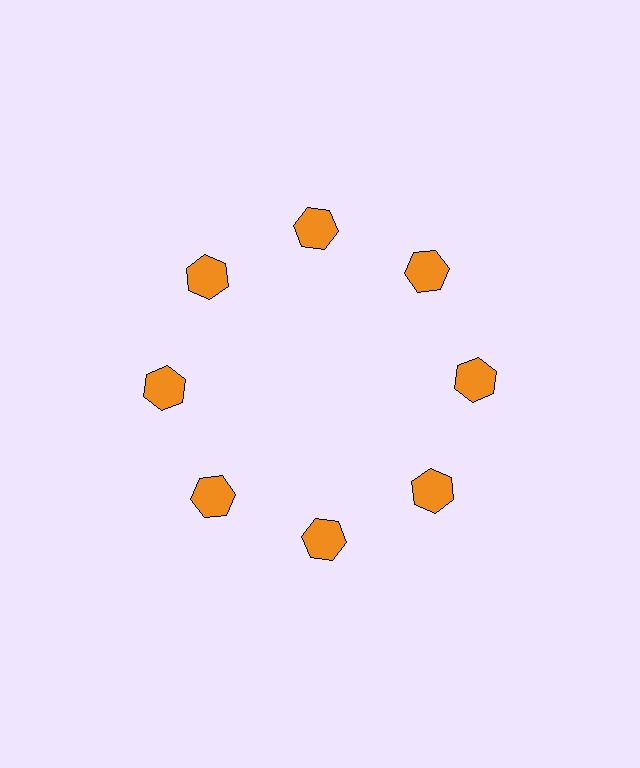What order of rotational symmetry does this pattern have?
This pattern has 8-fold rotational symmetry.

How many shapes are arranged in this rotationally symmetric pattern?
There are 8 shapes, arranged in 8 groups of 1.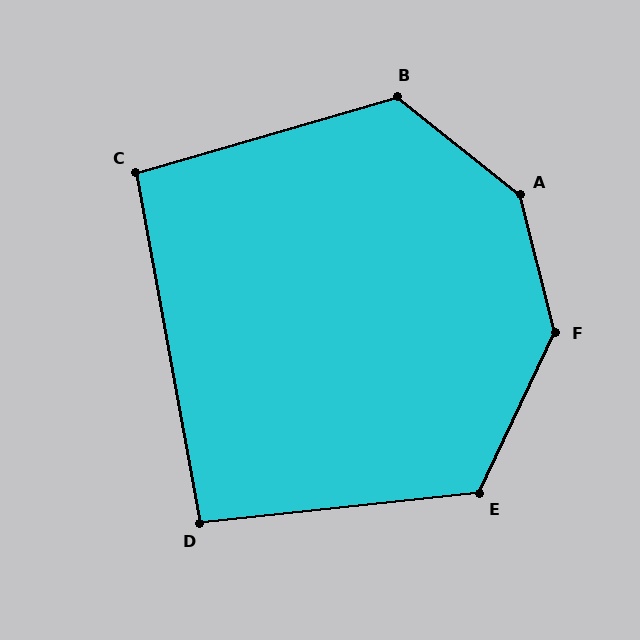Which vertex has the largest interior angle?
A, at approximately 143 degrees.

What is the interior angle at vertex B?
Approximately 125 degrees (obtuse).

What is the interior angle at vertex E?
Approximately 121 degrees (obtuse).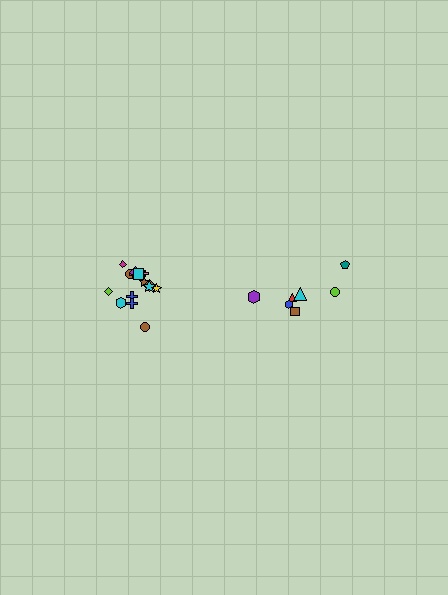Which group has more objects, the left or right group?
The left group.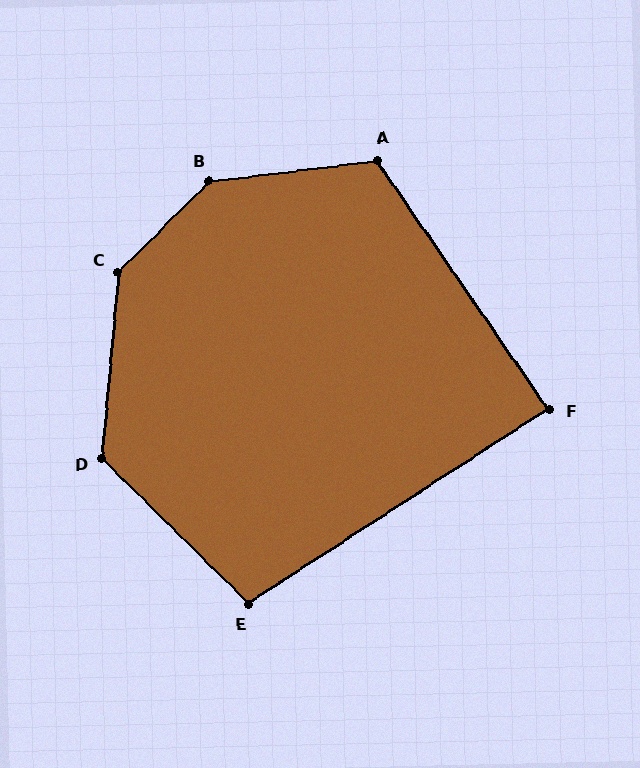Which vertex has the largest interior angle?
B, at approximately 142 degrees.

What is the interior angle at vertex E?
Approximately 103 degrees (obtuse).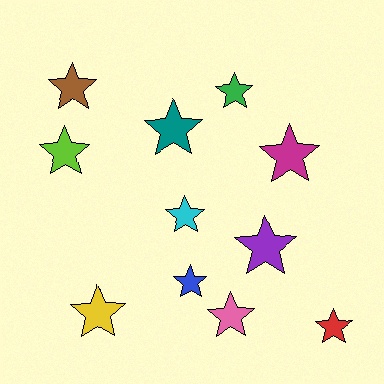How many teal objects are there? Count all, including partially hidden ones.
There is 1 teal object.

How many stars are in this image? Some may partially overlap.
There are 11 stars.